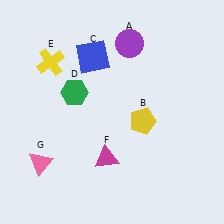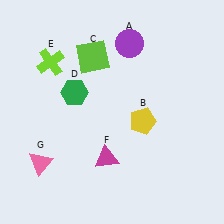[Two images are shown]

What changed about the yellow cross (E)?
In Image 1, E is yellow. In Image 2, it changed to lime.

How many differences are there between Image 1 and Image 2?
There are 2 differences between the two images.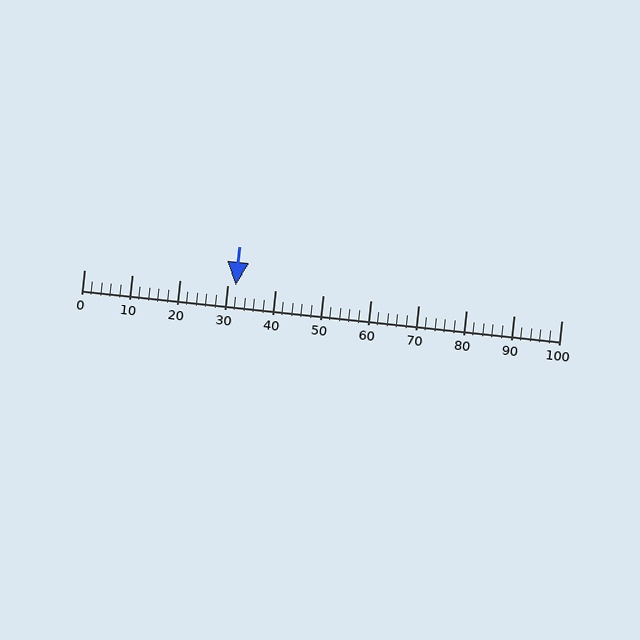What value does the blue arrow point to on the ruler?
The blue arrow points to approximately 32.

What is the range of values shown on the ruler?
The ruler shows values from 0 to 100.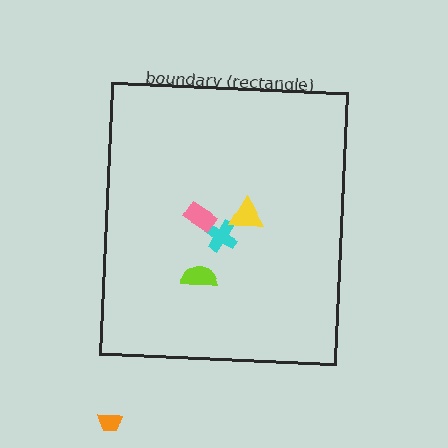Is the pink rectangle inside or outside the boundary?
Inside.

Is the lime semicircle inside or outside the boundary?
Inside.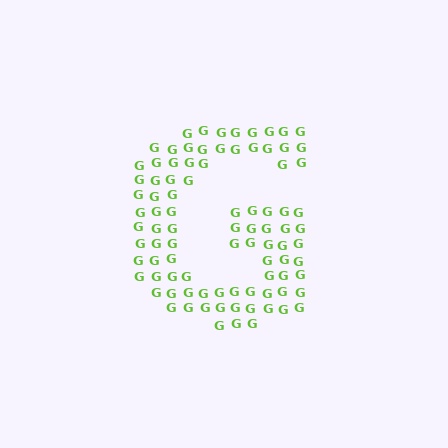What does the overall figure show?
The overall figure shows the letter G.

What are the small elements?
The small elements are letter G's.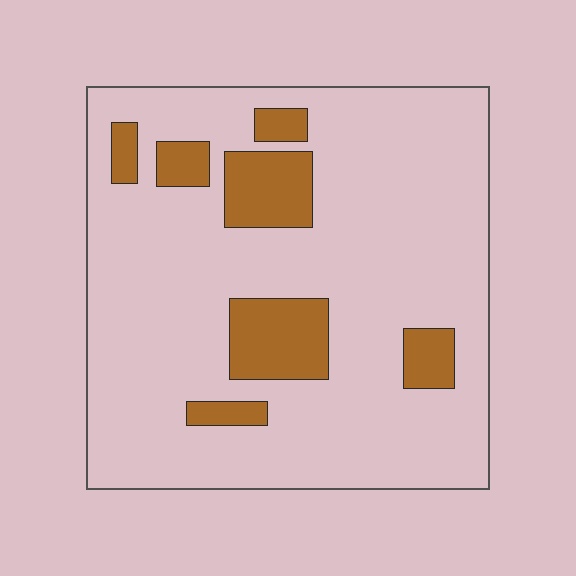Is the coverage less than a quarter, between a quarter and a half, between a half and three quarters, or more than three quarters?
Less than a quarter.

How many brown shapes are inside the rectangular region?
7.